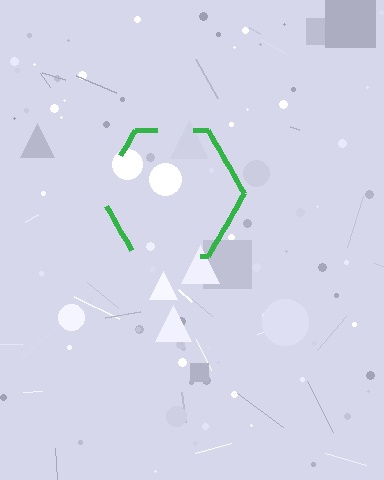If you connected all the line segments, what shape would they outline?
They would outline a hexagon.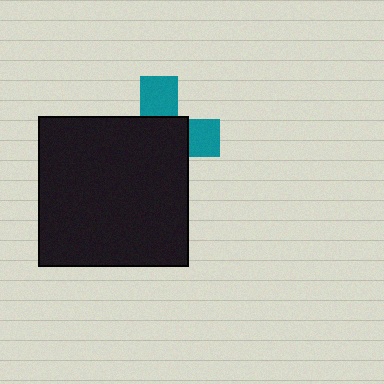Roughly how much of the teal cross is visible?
A small part of it is visible (roughly 34%).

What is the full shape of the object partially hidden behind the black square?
The partially hidden object is a teal cross.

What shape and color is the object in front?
The object in front is a black square.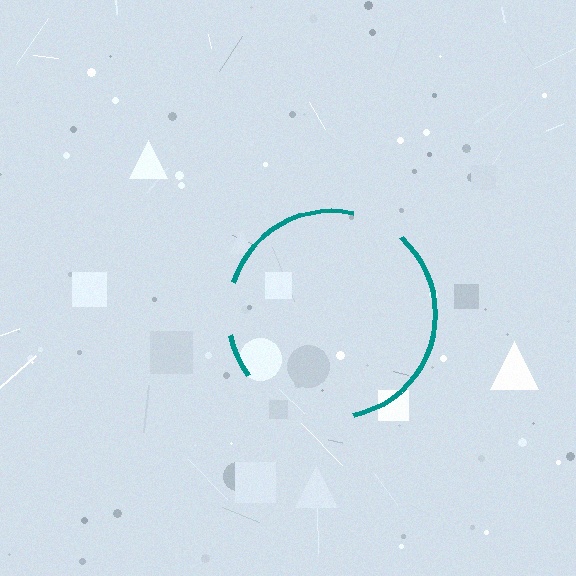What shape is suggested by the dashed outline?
The dashed outline suggests a circle.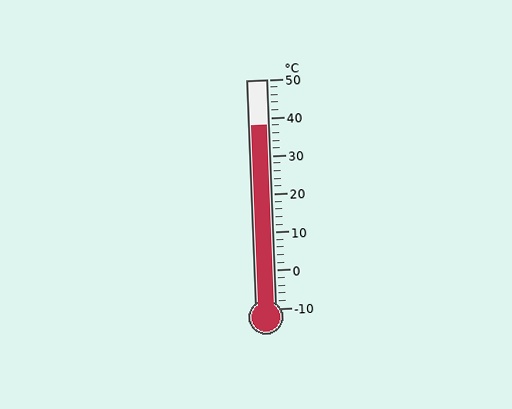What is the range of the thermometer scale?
The thermometer scale ranges from -10°C to 50°C.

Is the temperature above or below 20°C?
The temperature is above 20°C.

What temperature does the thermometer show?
The thermometer shows approximately 38°C.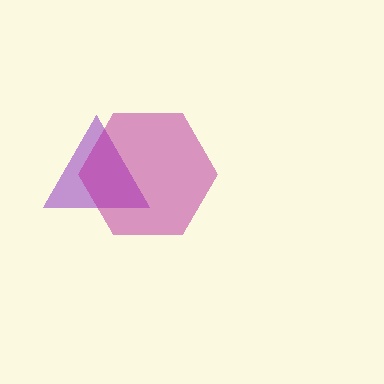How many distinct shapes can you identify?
There are 2 distinct shapes: a purple triangle, a magenta hexagon.